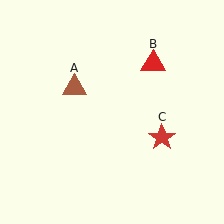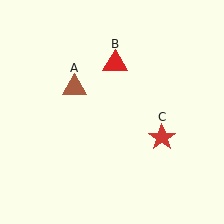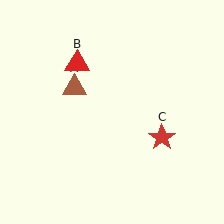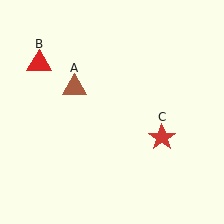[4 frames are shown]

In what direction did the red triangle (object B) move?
The red triangle (object B) moved left.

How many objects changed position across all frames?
1 object changed position: red triangle (object B).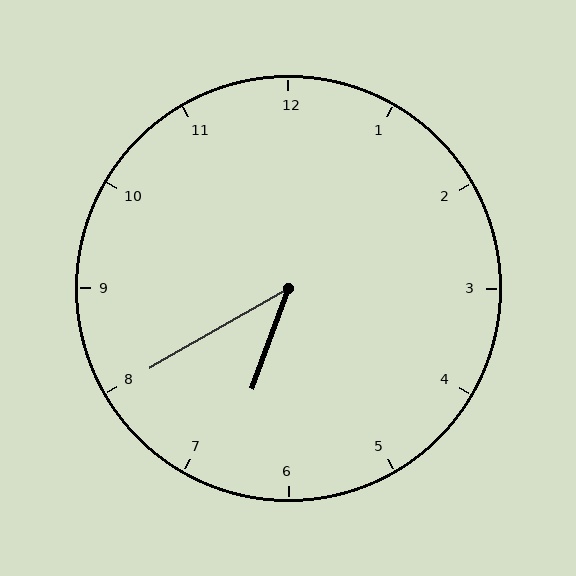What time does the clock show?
6:40.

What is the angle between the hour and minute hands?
Approximately 40 degrees.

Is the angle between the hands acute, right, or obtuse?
It is acute.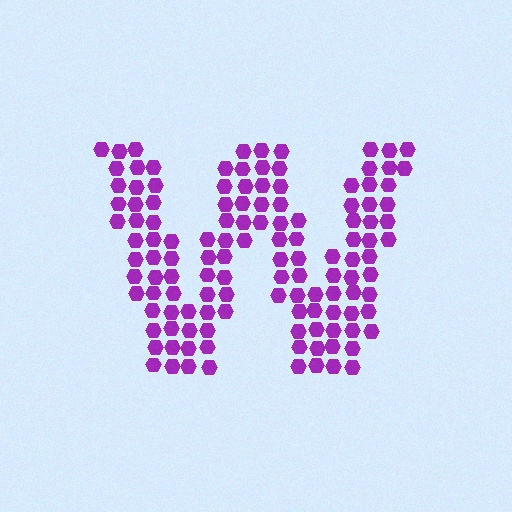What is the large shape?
The large shape is the letter W.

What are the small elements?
The small elements are hexagons.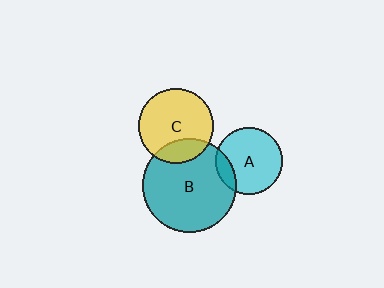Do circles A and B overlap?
Yes.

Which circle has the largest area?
Circle B (teal).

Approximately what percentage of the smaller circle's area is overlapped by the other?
Approximately 15%.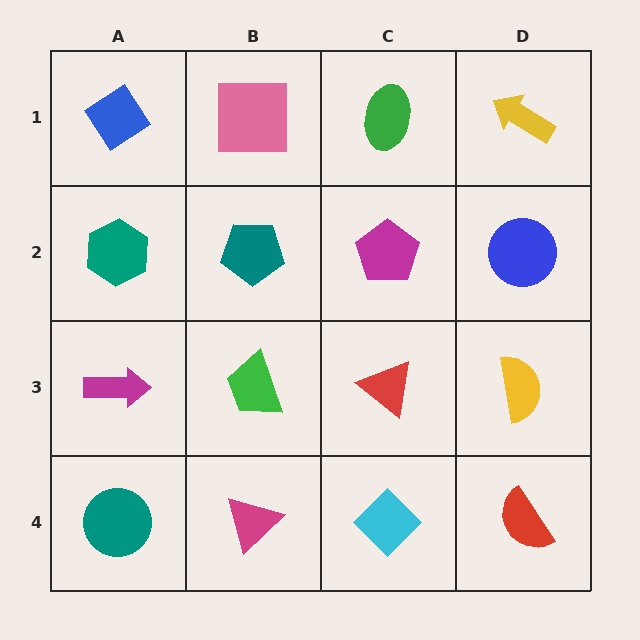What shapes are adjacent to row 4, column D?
A yellow semicircle (row 3, column D), a cyan diamond (row 4, column C).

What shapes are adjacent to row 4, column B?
A green trapezoid (row 3, column B), a teal circle (row 4, column A), a cyan diamond (row 4, column C).